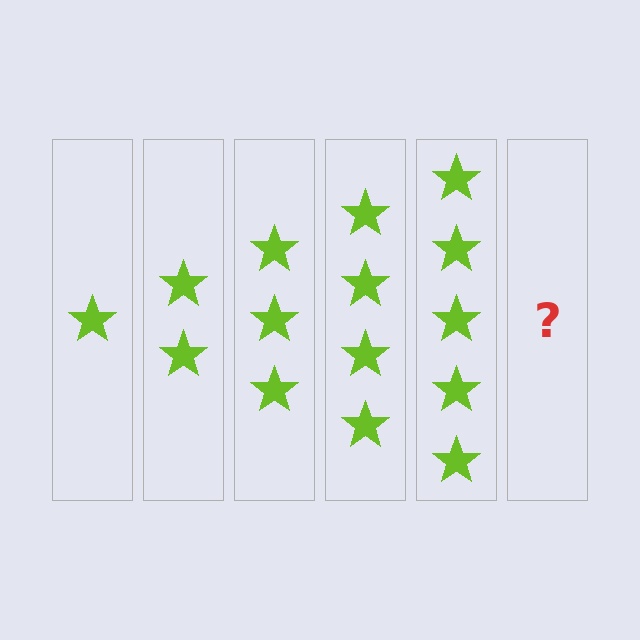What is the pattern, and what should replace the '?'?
The pattern is that each step adds one more star. The '?' should be 6 stars.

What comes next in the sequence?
The next element should be 6 stars.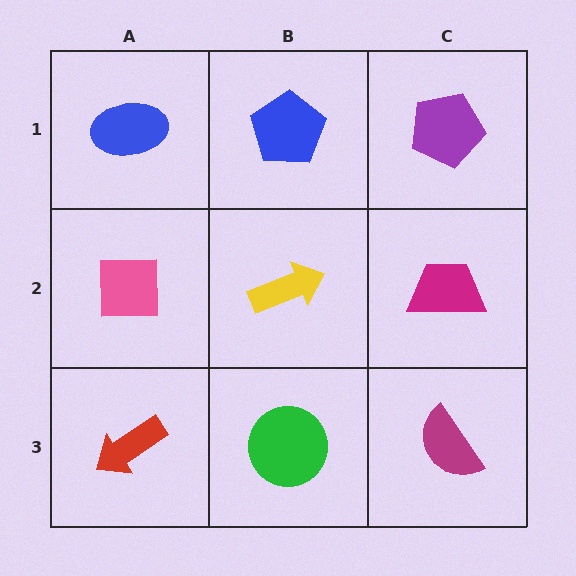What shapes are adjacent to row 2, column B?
A blue pentagon (row 1, column B), a green circle (row 3, column B), a pink square (row 2, column A), a magenta trapezoid (row 2, column C).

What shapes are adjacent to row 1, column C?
A magenta trapezoid (row 2, column C), a blue pentagon (row 1, column B).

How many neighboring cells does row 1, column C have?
2.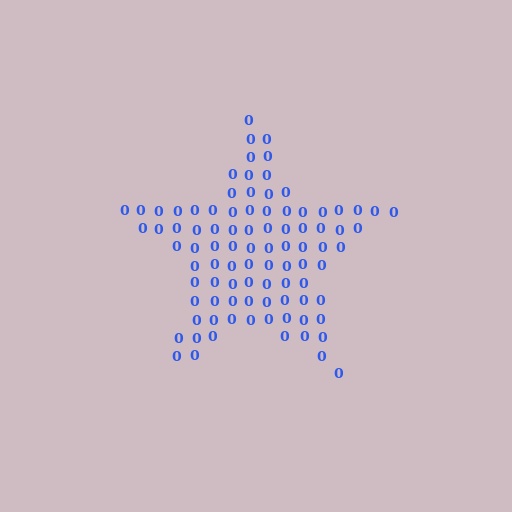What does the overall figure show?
The overall figure shows a star.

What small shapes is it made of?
It is made of small digit 0's.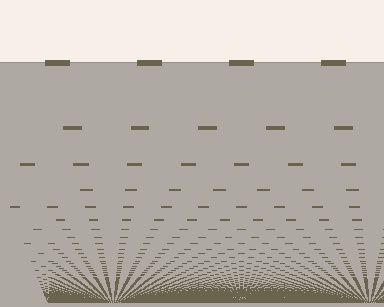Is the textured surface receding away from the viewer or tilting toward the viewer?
The surface appears to tilt toward the viewer. Texture elements get larger and sparser toward the top.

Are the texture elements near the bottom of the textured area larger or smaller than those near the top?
Smaller. The gradient is inverted — elements near the bottom are smaller and denser.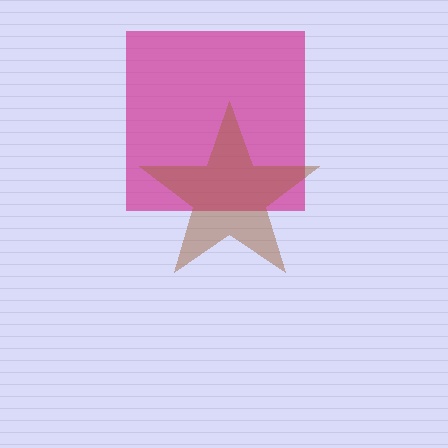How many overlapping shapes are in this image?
There are 2 overlapping shapes in the image.